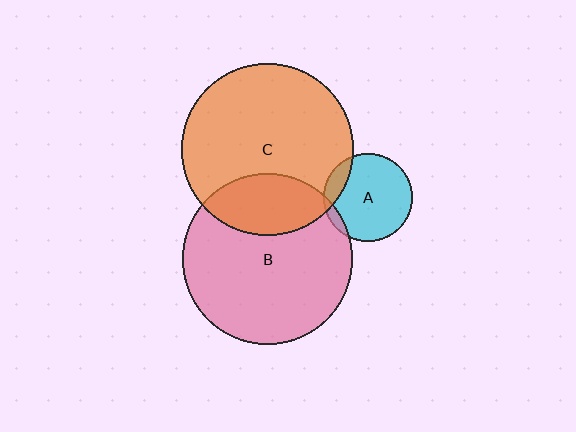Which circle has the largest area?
Circle C (orange).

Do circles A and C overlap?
Yes.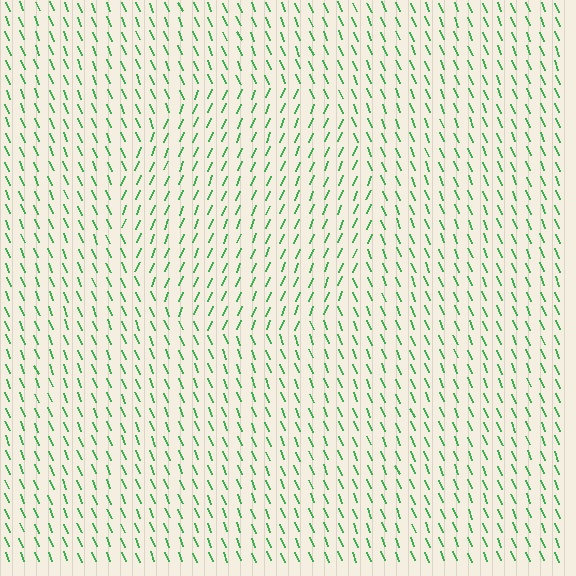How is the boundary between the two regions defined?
The boundary is defined purely by a change in line orientation (approximately 45 degrees difference). All lines are the same color and thickness.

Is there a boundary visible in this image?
Yes, there is a texture boundary formed by a change in line orientation.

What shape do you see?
I see a circle.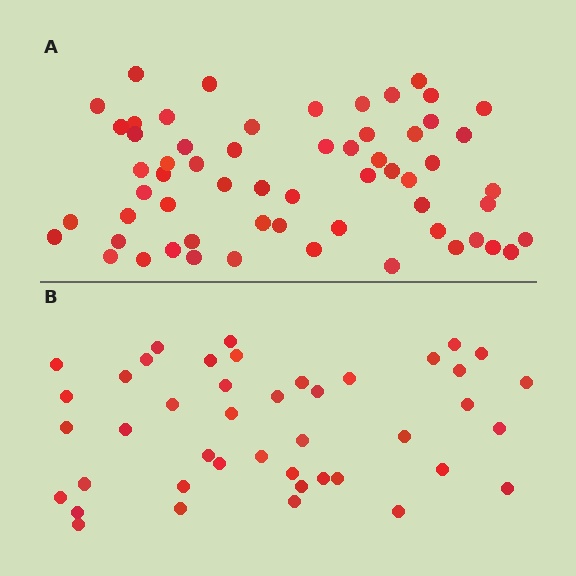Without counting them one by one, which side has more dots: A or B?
Region A (the top region) has more dots.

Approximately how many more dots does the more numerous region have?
Region A has approximately 15 more dots than region B.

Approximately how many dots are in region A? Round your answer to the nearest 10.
About 60 dots.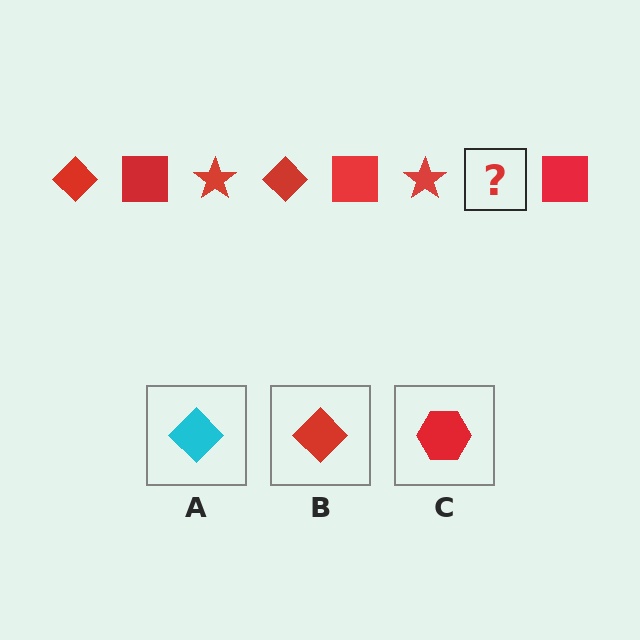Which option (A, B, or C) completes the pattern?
B.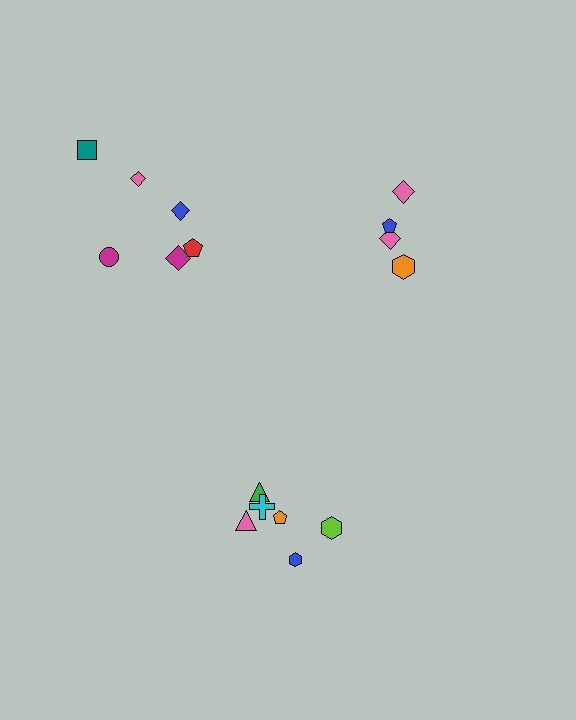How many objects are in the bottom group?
There are 6 objects.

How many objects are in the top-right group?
There are 4 objects.